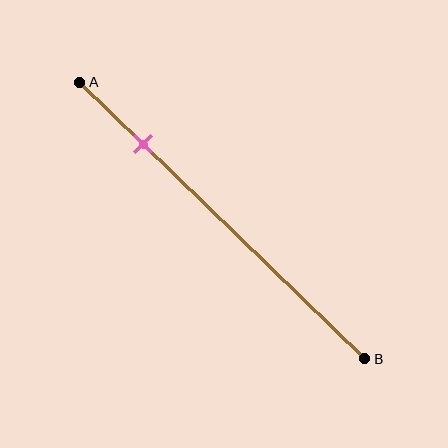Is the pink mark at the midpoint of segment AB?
No, the mark is at about 20% from A, not at the 50% midpoint.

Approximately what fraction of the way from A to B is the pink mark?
The pink mark is approximately 20% of the way from A to B.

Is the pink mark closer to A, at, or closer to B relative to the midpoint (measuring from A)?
The pink mark is closer to point A than the midpoint of segment AB.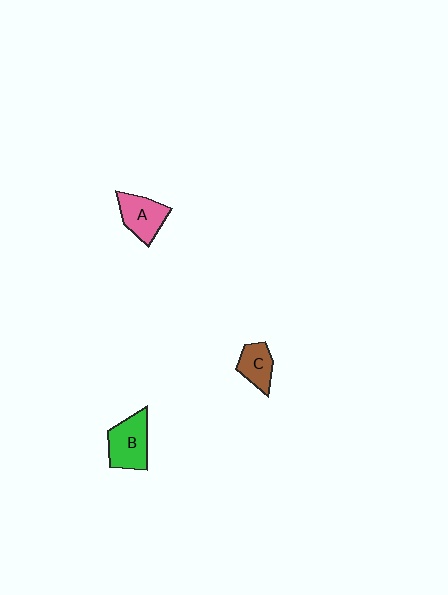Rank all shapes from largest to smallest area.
From largest to smallest: B (green), A (pink), C (brown).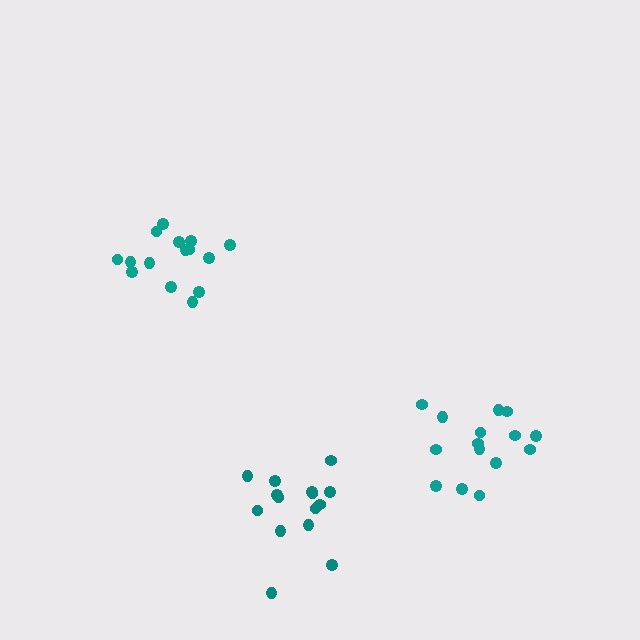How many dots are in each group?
Group 1: 15 dots, Group 2: 15 dots, Group 3: 15 dots (45 total).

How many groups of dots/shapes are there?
There are 3 groups.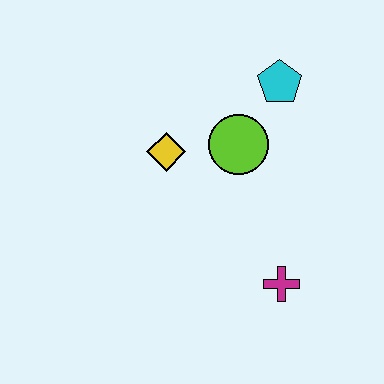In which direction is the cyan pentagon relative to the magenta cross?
The cyan pentagon is above the magenta cross.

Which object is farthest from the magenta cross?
The cyan pentagon is farthest from the magenta cross.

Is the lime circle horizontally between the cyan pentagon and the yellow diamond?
Yes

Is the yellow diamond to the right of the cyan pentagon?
No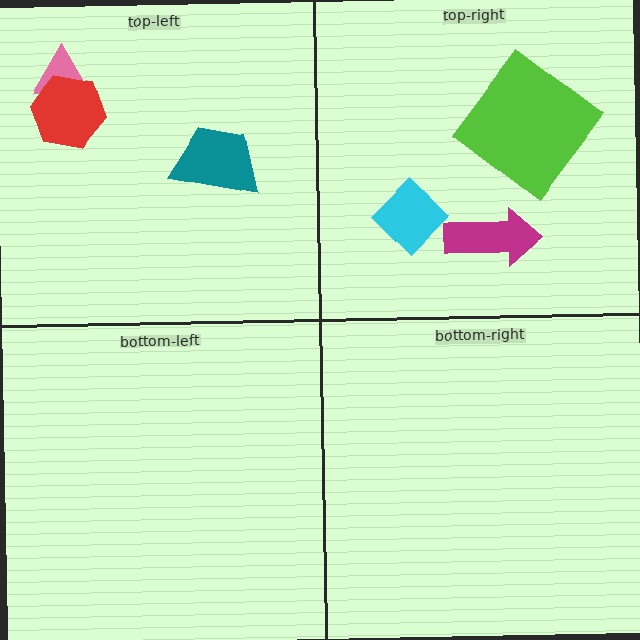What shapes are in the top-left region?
The pink triangle, the teal trapezoid, the red hexagon.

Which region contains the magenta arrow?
The top-right region.